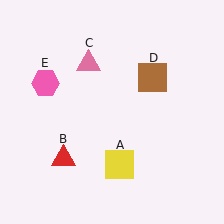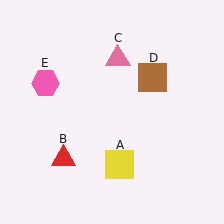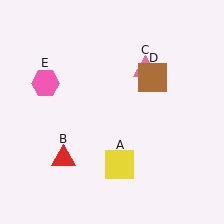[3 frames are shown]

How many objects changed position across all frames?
1 object changed position: pink triangle (object C).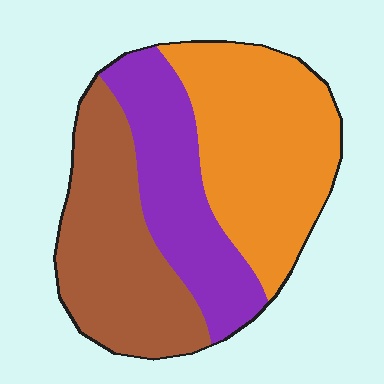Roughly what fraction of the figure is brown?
Brown takes up about one third (1/3) of the figure.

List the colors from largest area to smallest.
From largest to smallest: orange, brown, purple.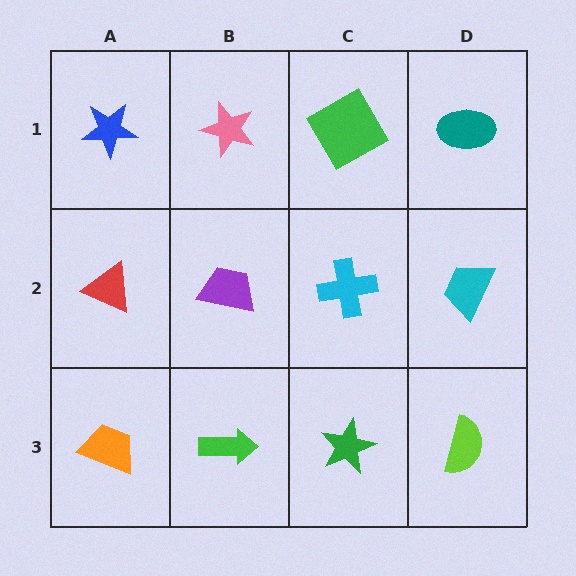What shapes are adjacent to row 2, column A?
A blue star (row 1, column A), an orange trapezoid (row 3, column A), a purple trapezoid (row 2, column B).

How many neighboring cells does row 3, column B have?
3.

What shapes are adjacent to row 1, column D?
A cyan trapezoid (row 2, column D), a green square (row 1, column C).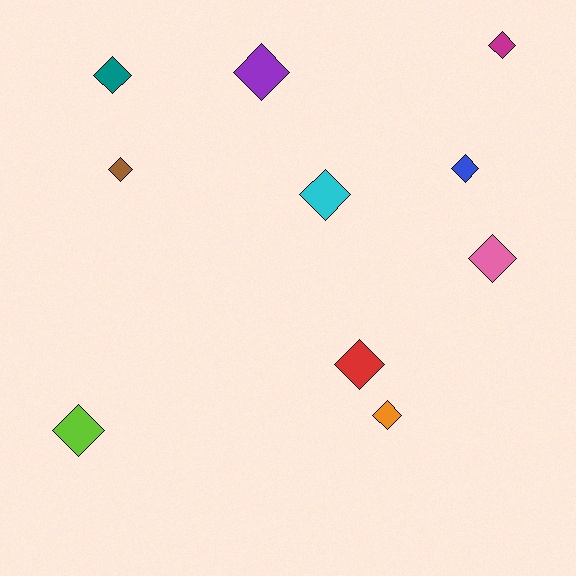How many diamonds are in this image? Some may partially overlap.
There are 10 diamonds.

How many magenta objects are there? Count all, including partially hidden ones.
There is 1 magenta object.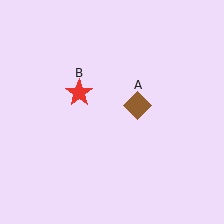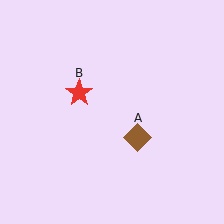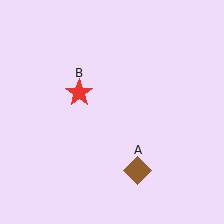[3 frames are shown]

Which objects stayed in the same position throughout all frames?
Red star (object B) remained stationary.